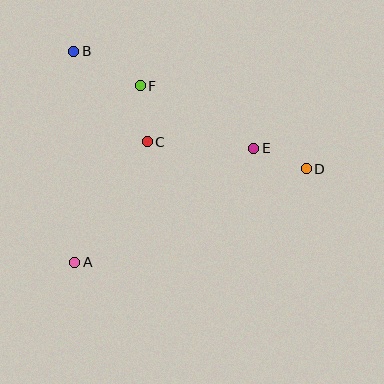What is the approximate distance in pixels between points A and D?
The distance between A and D is approximately 250 pixels.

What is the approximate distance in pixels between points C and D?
The distance between C and D is approximately 161 pixels.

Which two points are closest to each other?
Points C and F are closest to each other.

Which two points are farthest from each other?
Points B and D are farthest from each other.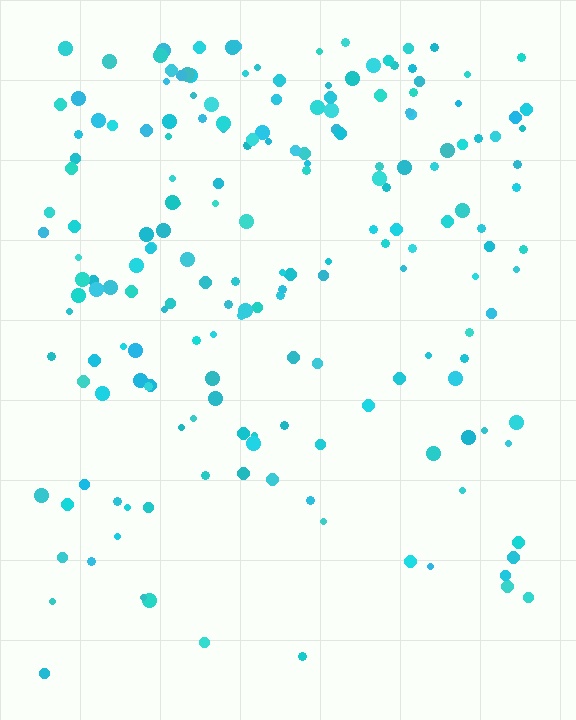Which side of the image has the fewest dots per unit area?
The bottom.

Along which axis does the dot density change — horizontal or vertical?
Vertical.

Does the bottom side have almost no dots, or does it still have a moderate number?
Still a moderate number, just noticeably fewer than the top.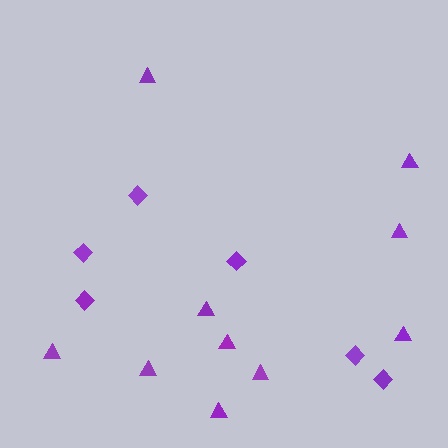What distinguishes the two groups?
There are 2 groups: one group of triangles (10) and one group of diamonds (6).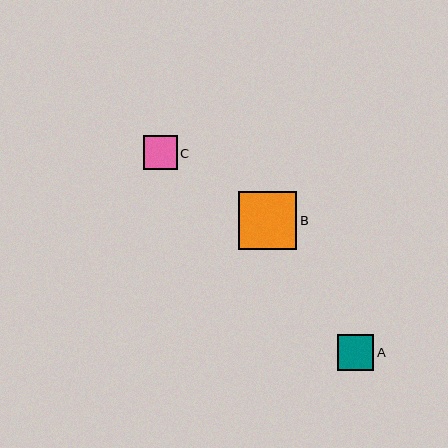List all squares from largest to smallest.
From largest to smallest: B, A, C.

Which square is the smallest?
Square C is the smallest with a size of approximately 34 pixels.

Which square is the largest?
Square B is the largest with a size of approximately 58 pixels.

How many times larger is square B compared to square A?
Square B is approximately 1.6 times the size of square A.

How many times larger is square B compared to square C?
Square B is approximately 1.7 times the size of square C.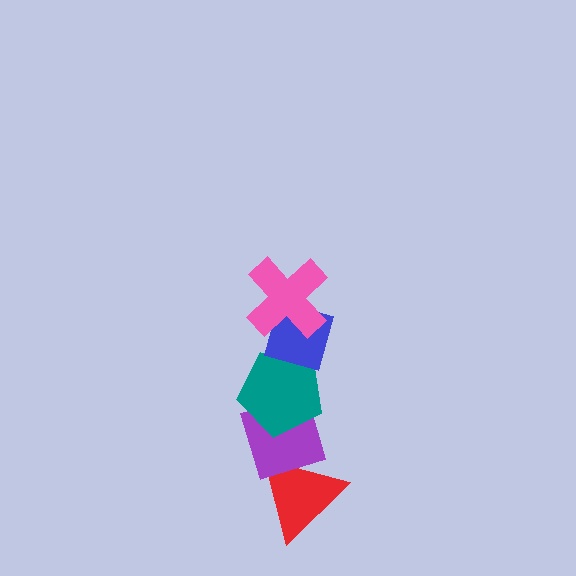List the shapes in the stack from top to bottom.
From top to bottom: the pink cross, the blue diamond, the teal pentagon, the purple diamond, the red triangle.